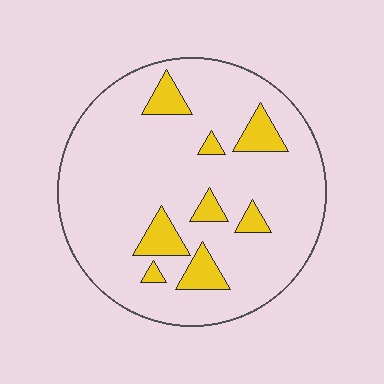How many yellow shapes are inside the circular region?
8.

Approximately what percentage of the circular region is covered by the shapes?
Approximately 15%.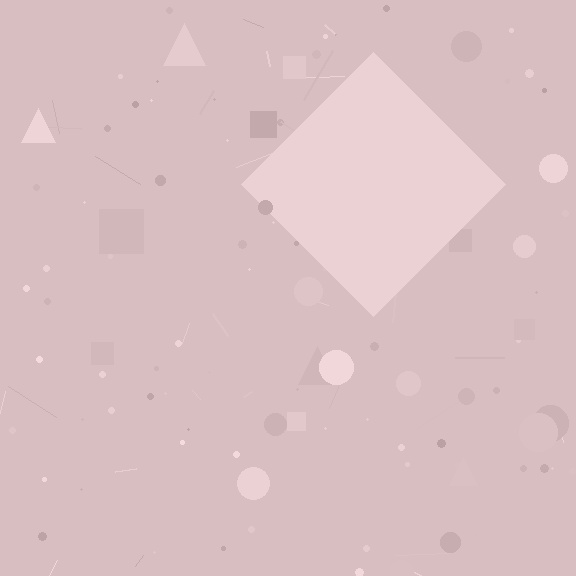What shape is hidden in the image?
A diamond is hidden in the image.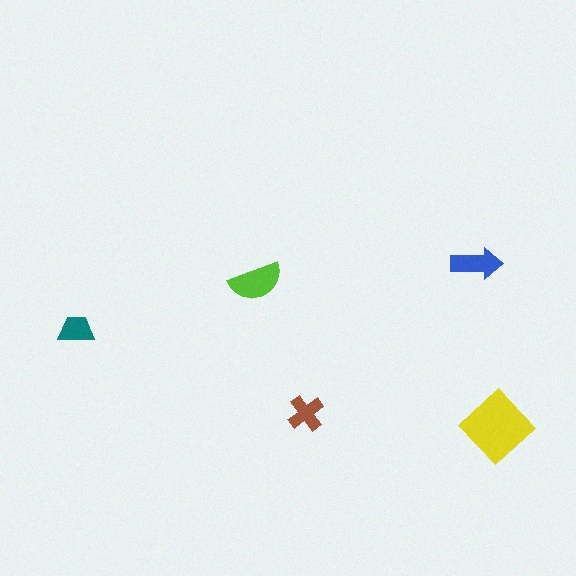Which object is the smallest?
The teal trapezoid.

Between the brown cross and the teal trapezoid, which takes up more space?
The brown cross.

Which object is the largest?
The yellow diamond.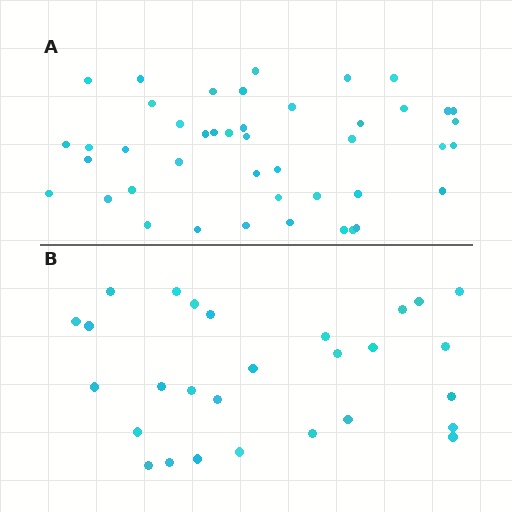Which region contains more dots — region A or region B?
Region A (the top region) has more dots.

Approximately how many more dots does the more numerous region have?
Region A has approximately 15 more dots than region B.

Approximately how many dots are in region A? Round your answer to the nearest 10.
About 40 dots. (The exact count is 44, which rounds to 40.)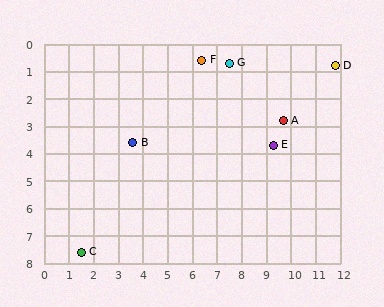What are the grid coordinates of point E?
Point E is at approximately (9.3, 3.7).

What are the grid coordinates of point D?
Point D is at approximately (11.8, 0.8).